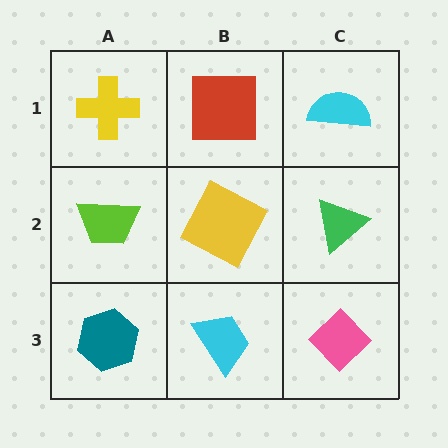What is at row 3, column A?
A teal hexagon.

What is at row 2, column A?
A lime trapezoid.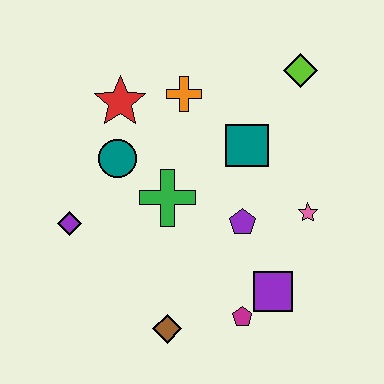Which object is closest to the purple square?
The magenta pentagon is closest to the purple square.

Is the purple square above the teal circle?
No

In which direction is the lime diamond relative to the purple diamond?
The lime diamond is to the right of the purple diamond.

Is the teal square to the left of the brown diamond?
No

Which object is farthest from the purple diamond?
The lime diamond is farthest from the purple diamond.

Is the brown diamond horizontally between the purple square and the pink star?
No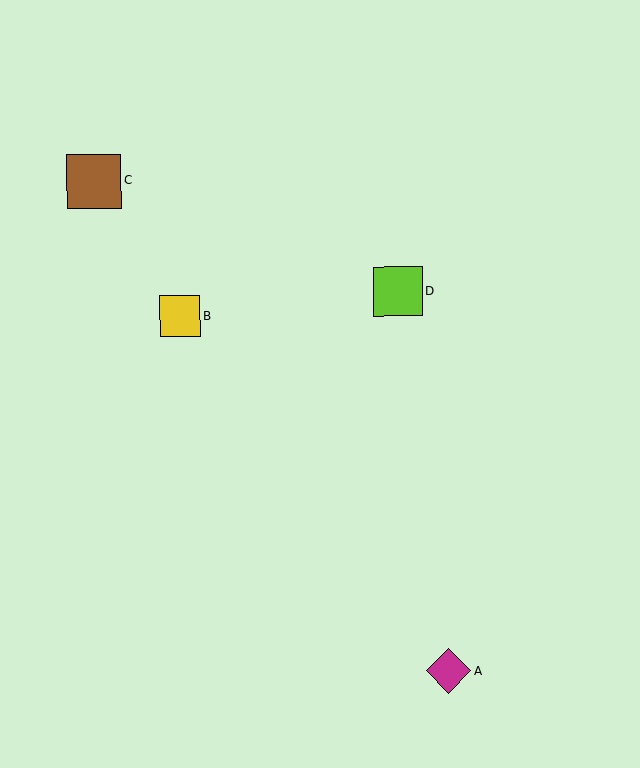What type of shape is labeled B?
Shape B is a yellow square.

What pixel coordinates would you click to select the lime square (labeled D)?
Click at (398, 291) to select the lime square D.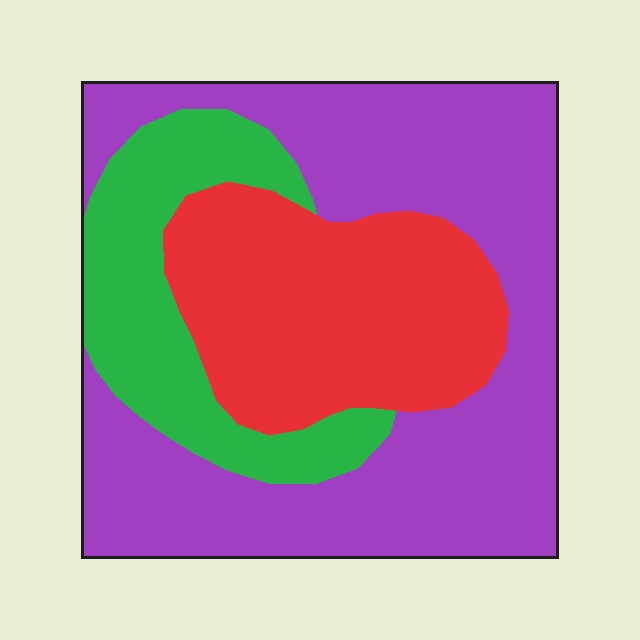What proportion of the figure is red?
Red takes up about one quarter (1/4) of the figure.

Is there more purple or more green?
Purple.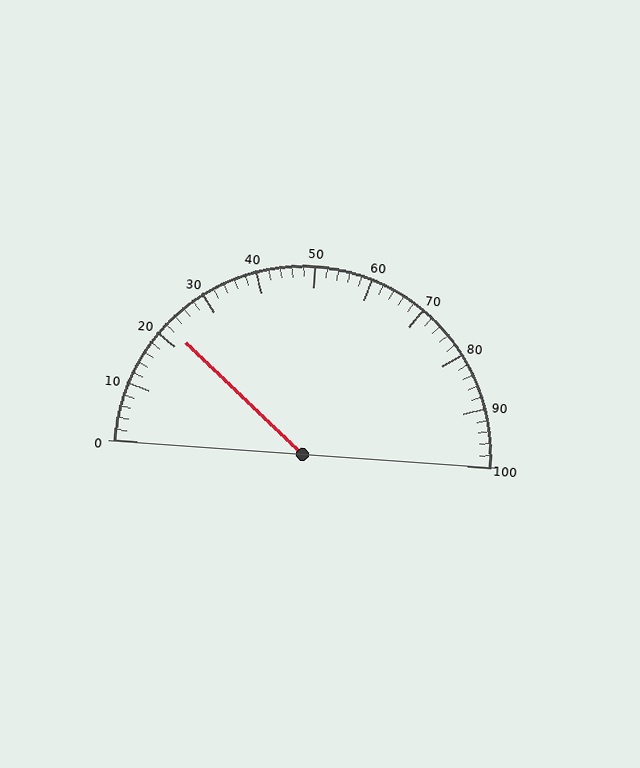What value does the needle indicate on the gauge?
The needle indicates approximately 22.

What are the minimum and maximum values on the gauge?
The gauge ranges from 0 to 100.